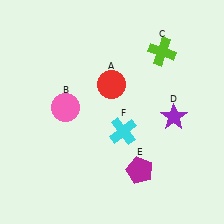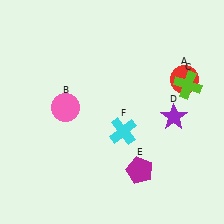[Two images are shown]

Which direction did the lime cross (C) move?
The lime cross (C) moved down.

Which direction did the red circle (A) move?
The red circle (A) moved right.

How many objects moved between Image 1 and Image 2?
2 objects moved between the two images.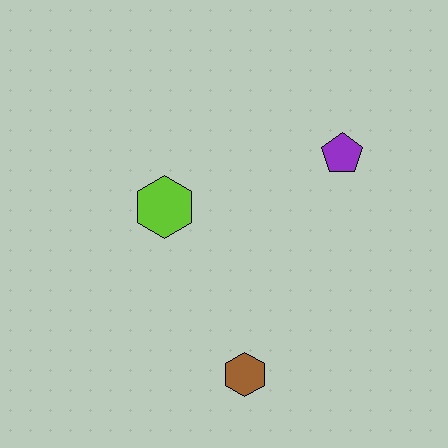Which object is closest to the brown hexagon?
The lime hexagon is closest to the brown hexagon.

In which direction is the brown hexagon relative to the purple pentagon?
The brown hexagon is below the purple pentagon.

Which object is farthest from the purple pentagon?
The brown hexagon is farthest from the purple pentagon.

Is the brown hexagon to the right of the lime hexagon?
Yes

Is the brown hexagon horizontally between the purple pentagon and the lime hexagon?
Yes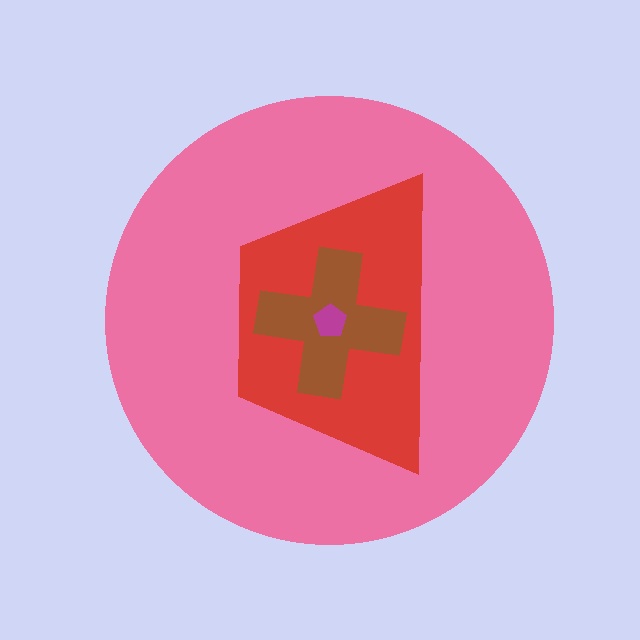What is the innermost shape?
The magenta pentagon.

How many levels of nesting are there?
4.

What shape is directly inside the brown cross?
The magenta pentagon.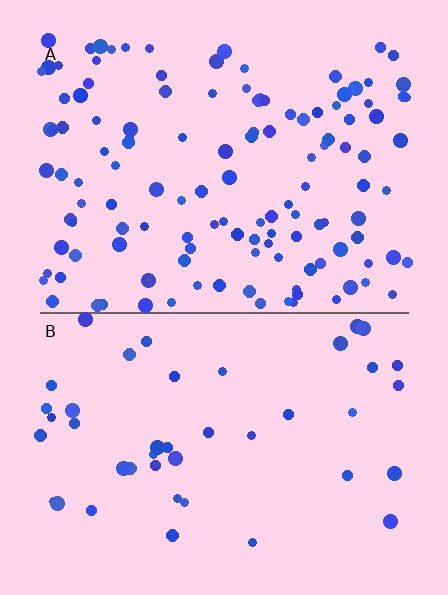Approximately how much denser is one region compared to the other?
Approximately 2.9× — region A over region B.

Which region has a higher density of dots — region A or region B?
A (the top).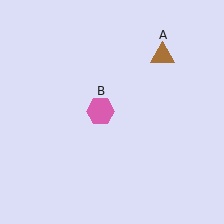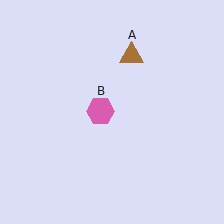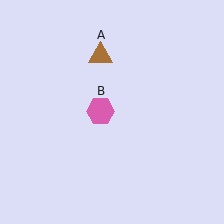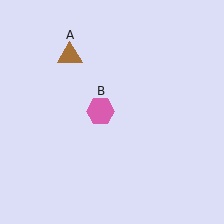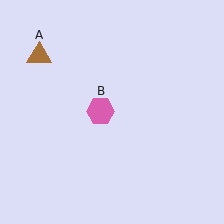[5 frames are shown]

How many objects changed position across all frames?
1 object changed position: brown triangle (object A).